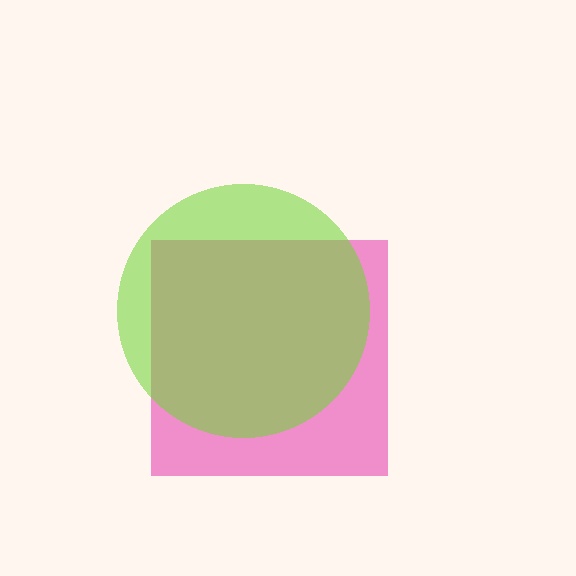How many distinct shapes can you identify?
There are 2 distinct shapes: a pink square, a lime circle.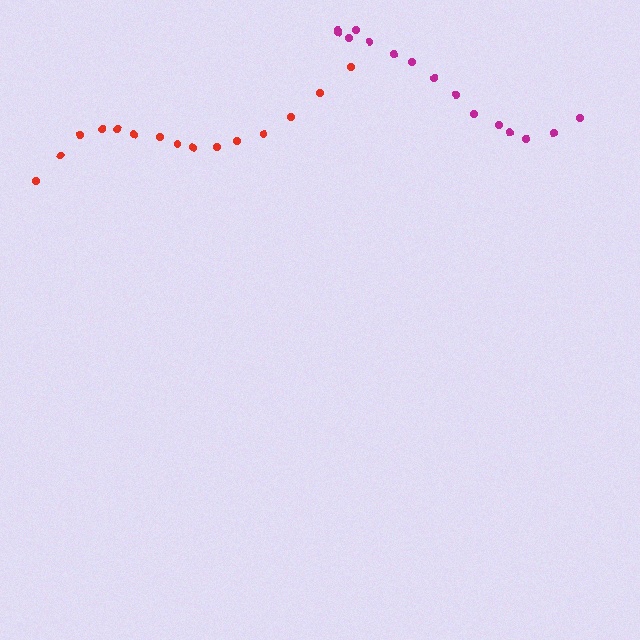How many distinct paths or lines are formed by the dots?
There are 2 distinct paths.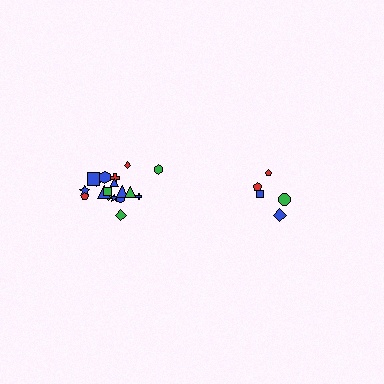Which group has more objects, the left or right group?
The left group.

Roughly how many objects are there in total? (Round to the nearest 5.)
Roughly 25 objects in total.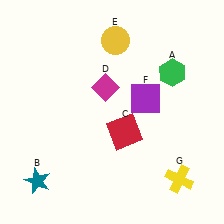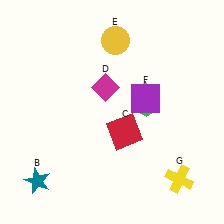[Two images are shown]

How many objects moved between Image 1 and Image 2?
1 object moved between the two images.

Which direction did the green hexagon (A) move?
The green hexagon (A) moved down.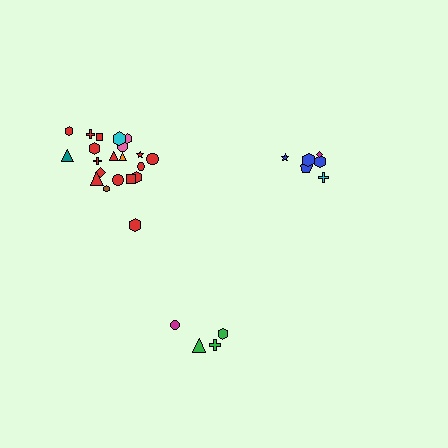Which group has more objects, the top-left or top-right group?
The top-left group.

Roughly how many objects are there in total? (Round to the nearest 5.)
Roughly 30 objects in total.